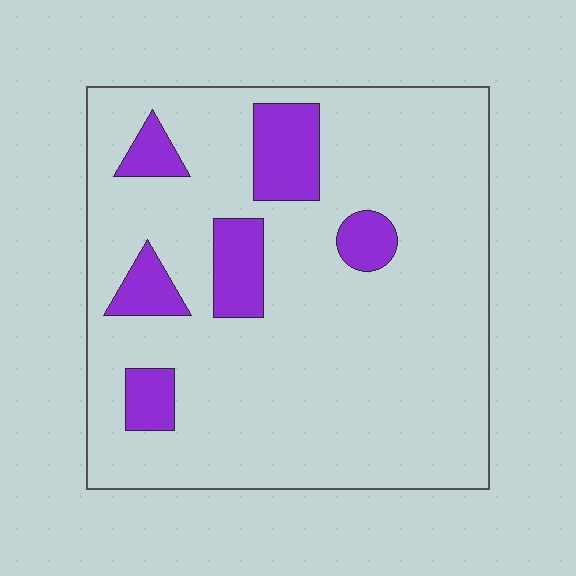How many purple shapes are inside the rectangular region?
6.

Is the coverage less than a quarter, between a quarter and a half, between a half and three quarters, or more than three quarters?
Less than a quarter.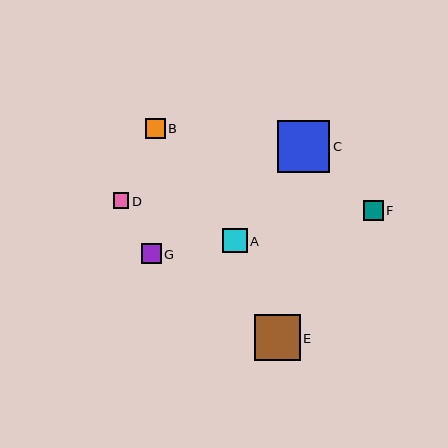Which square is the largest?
Square C is the largest with a size of approximately 52 pixels.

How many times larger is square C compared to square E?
Square C is approximately 1.1 times the size of square E.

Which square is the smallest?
Square D is the smallest with a size of approximately 15 pixels.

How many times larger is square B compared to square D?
Square B is approximately 1.3 times the size of square D.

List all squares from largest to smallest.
From largest to smallest: C, E, A, G, F, B, D.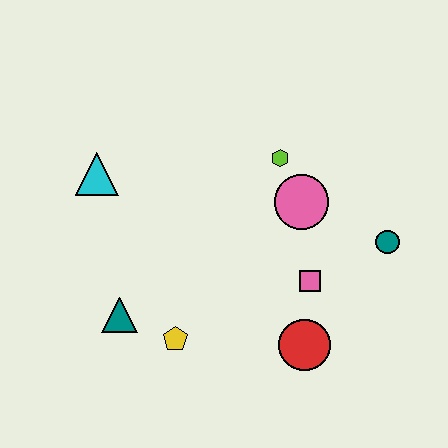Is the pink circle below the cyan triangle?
Yes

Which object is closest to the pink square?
The red circle is closest to the pink square.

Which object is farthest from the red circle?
The cyan triangle is farthest from the red circle.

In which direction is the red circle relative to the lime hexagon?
The red circle is below the lime hexagon.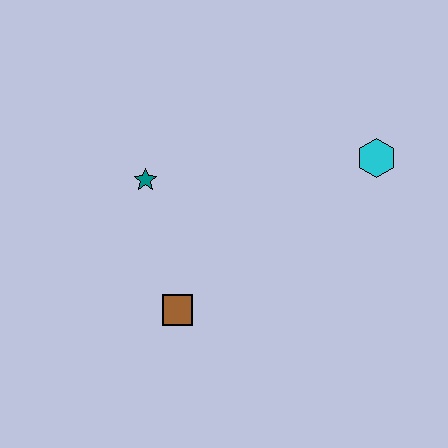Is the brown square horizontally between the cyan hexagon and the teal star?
Yes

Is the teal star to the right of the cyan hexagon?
No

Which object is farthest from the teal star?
The cyan hexagon is farthest from the teal star.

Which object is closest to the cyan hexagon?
The teal star is closest to the cyan hexagon.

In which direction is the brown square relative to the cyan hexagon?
The brown square is to the left of the cyan hexagon.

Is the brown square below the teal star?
Yes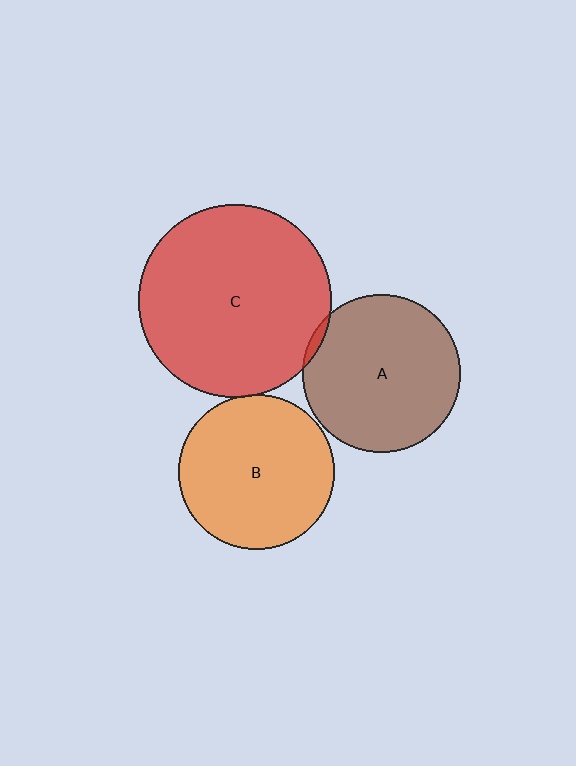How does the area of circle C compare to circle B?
Approximately 1.5 times.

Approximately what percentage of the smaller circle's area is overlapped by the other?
Approximately 5%.